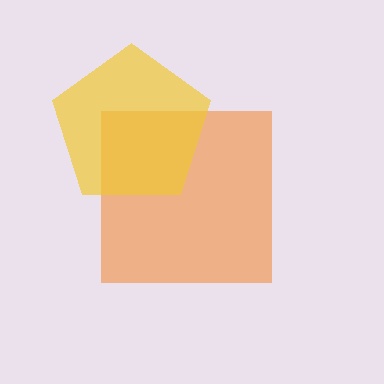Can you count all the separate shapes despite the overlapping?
Yes, there are 2 separate shapes.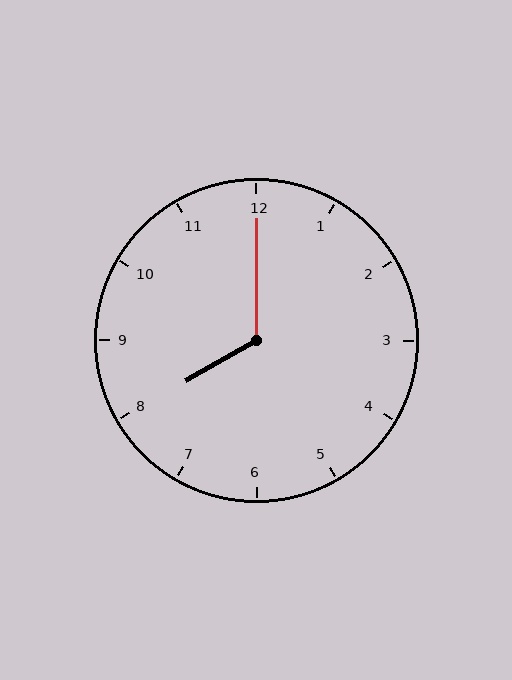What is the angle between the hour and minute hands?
Approximately 120 degrees.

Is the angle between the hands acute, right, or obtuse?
It is obtuse.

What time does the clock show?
8:00.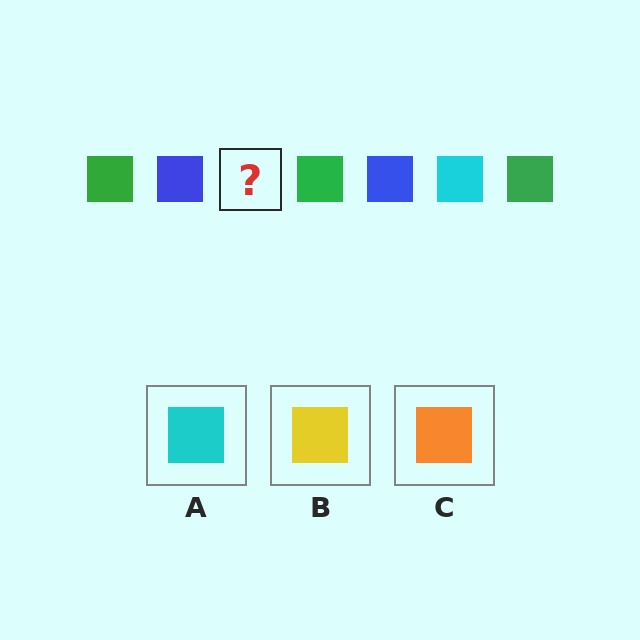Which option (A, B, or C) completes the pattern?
A.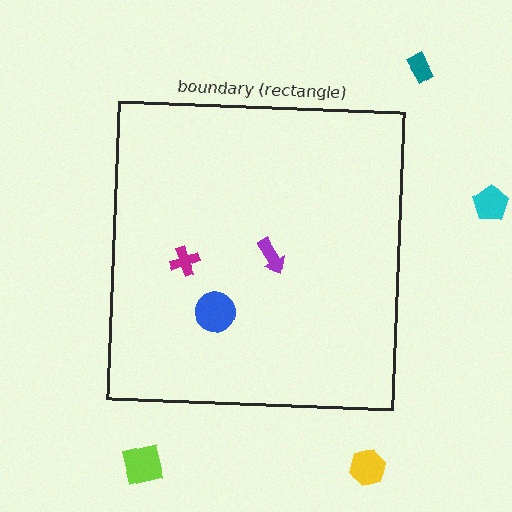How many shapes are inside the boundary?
3 inside, 4 outside.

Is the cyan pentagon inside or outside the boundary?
Outside.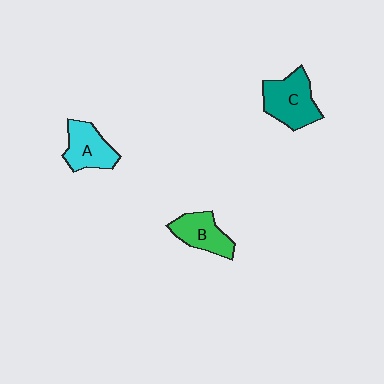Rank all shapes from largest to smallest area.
From largest to smallest: C (teal), A (cyan), B (green).